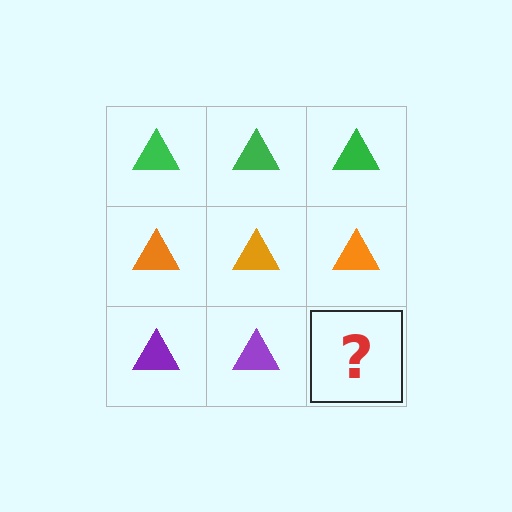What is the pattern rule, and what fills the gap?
The rule is that each row has a consistent color. The gap should be filled with a purple triangle.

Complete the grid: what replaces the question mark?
The question mark should be replaced with a purple triangle.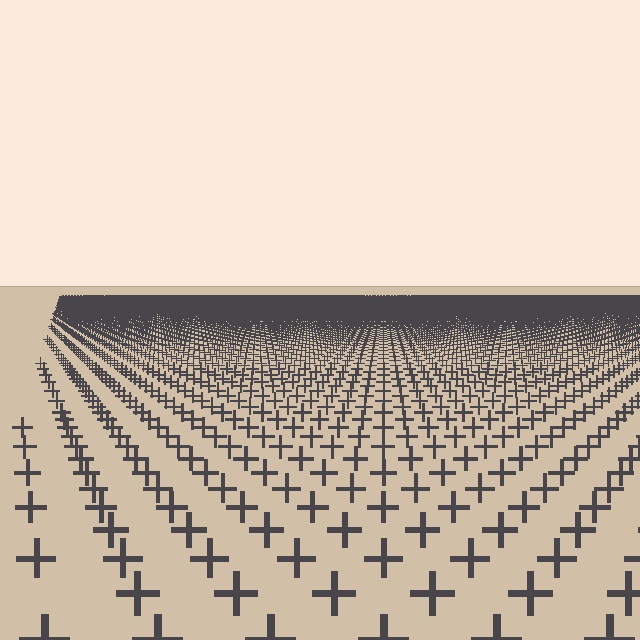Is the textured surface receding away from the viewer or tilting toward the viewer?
The surface is receding away from the viewer. Texture elements get smaller and denser toward the top.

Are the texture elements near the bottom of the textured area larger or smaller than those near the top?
Larger. Near the bottom, elements are closer to the viewer and appear at a bigger on-screen size.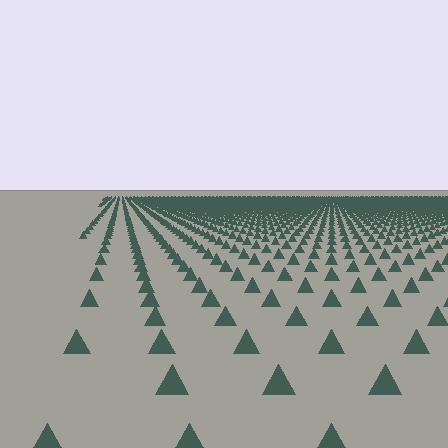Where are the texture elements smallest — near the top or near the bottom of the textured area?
Near the top.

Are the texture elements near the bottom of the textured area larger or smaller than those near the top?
Larger. Near the bottom, elements are closer to the viewer and appear at a bigger on-screen size.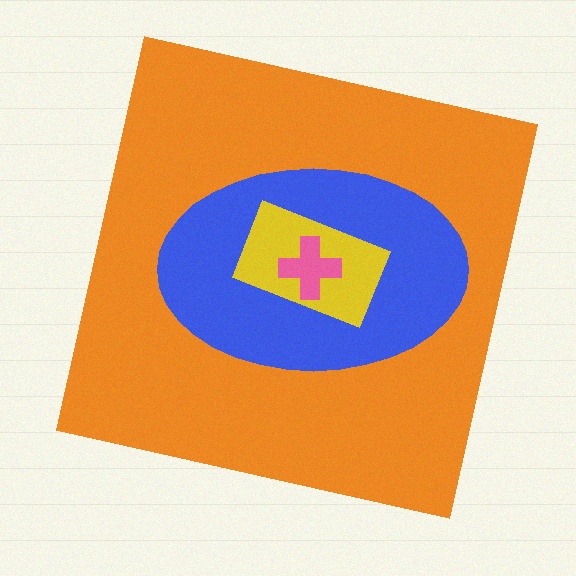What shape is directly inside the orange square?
The blue ellipse.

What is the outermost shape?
The orange square.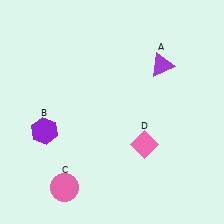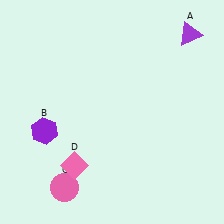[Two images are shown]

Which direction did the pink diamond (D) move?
The pink diamond (D) moved left.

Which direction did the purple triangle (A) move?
The purple triangle (A) moved up.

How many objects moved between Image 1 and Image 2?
2 objects moved between the two images.